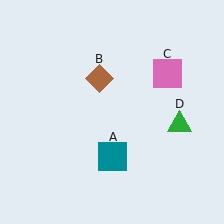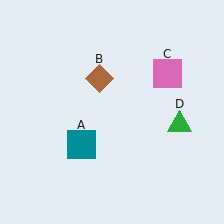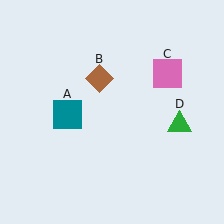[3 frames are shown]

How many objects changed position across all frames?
1 object changed position: teal square (object A).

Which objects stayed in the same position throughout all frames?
Brown diamond (object B) and pink square (object C) and green triangle (object D) remained stationary.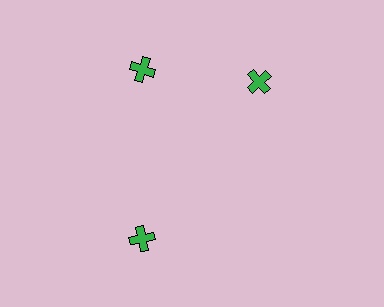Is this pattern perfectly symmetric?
No. The 3 green crosses are arranged in a ring, but one element near the 3 o'clock position is rotated out of alignment along the ring, breaking the 3-fold rotational symmetry.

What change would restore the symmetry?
The symmetry would be restored by rotating it back into even spacing with its neighbors so that all 3 crosses sit at equal angles and equal distance from the center.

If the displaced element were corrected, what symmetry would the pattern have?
It would have 3-fold rotational symmetry — the pattern would map onto itself every 120 degrees.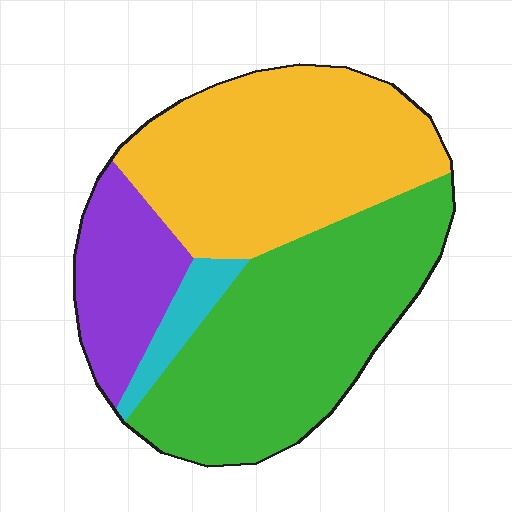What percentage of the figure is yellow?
Yellow covers around 40% of the figure.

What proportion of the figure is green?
Green covers 41% of the figure.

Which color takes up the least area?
Cyan, at roughly 5%.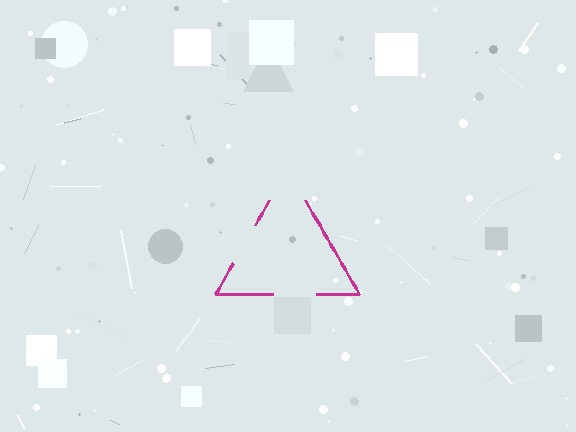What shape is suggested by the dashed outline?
The dashed outline suggests a triangle.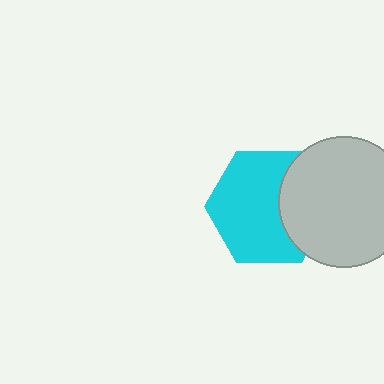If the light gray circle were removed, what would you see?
You would see the complete cyan hexagon.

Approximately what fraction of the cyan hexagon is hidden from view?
Roughly 32% of the cyan hexagon is hidden behind the light gray circle.